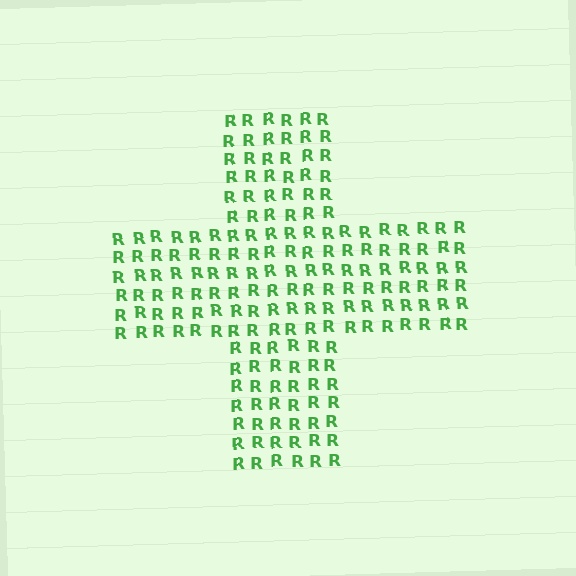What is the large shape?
The large shape is a cross.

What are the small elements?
The small elements are letter R's.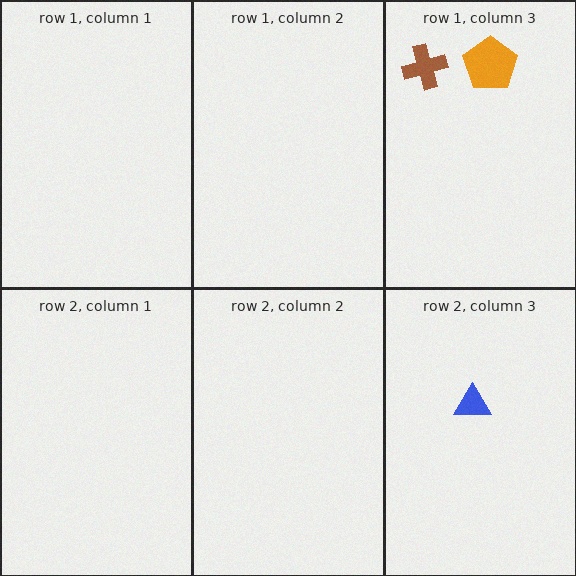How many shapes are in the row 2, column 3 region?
1.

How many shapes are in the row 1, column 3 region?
2.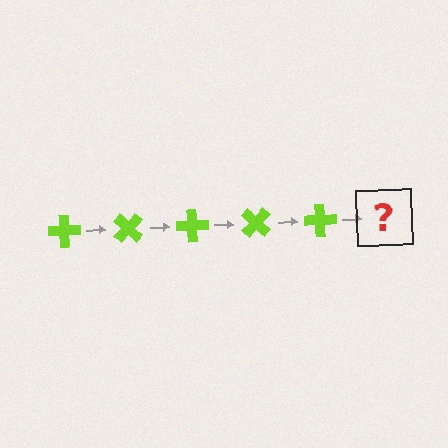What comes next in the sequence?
The next element should be a lime cross rotated 225 degrees.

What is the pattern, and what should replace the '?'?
The pattern is that the cross rotates 45 degrees each step. The '?' should be a lime cross rotated 225 degrees.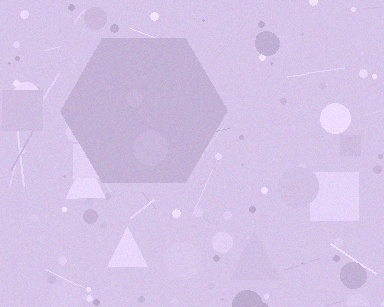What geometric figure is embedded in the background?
A hexagon is embedded in the background.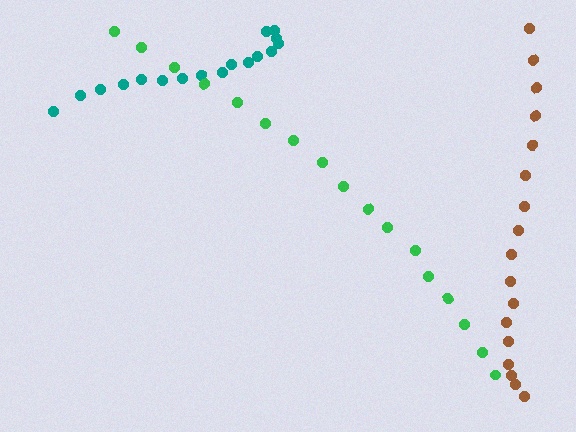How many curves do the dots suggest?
There are 3 distinct paths.